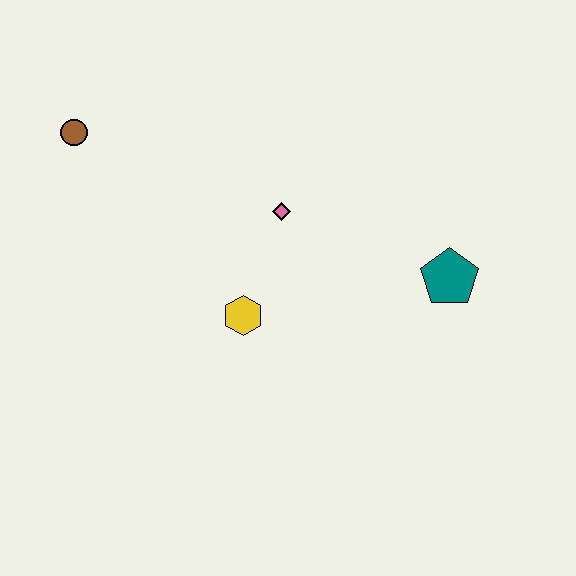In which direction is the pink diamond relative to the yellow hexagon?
The pink diamond is above the yellow hexagon.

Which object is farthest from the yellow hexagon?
The brown circle is farthest from the yellow hexagon.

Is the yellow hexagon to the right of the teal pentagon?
No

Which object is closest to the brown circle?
The pink diamond is closest to the brown circle.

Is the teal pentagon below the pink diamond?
Yes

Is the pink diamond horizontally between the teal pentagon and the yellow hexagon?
Yes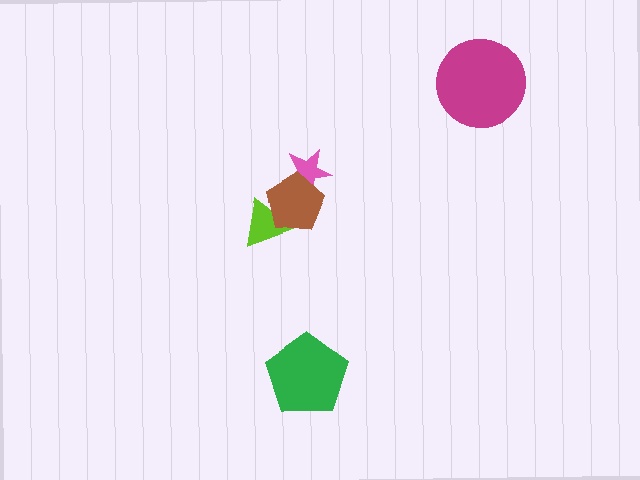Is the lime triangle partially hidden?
Yes, it is partially covered by another shape.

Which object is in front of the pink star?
The brown pentagon is in front of the pink star.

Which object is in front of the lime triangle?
The brown pentagon is in front of the lime triangle.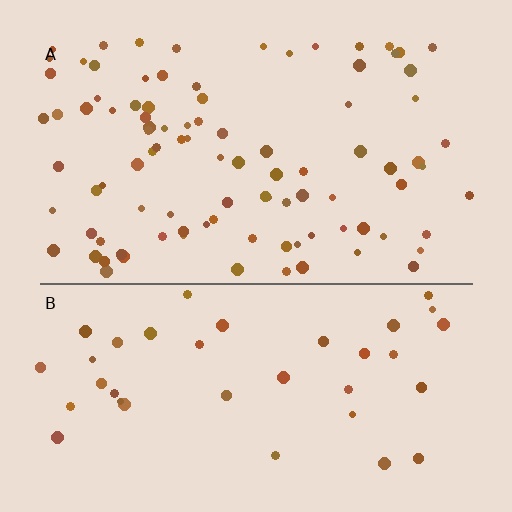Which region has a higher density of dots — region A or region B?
A (the top).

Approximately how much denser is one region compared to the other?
Approximately 2.5× — region A over region B.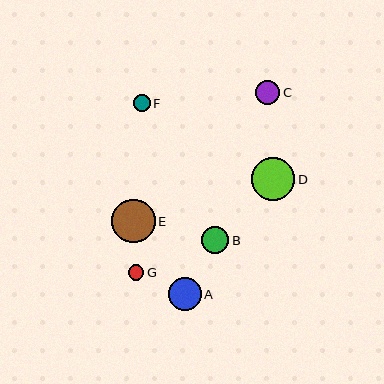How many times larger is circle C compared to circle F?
Circle C is approximately 1.4 times the size of circle F.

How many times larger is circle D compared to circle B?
Circle D is approximately 1.6 times the size of circle B.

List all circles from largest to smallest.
From largest to smallest: E, D, A, B, C, F, G.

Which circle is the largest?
Circle E is the largest with a size of approximately 43 pixels.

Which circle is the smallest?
Circle G is the smallest with a size of approximately 16 pixels.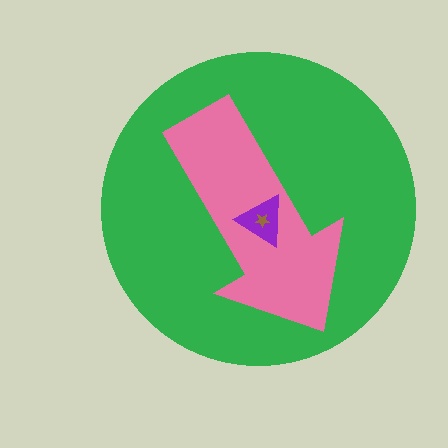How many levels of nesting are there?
4.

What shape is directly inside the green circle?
The pink arrow.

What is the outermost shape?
The green circle.